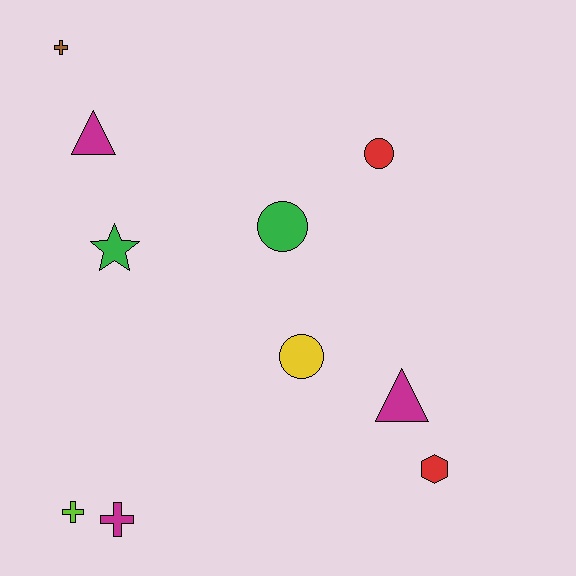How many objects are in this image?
There are 10 objects.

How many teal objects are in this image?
There are no teal objects.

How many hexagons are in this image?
There is 1 hexagon.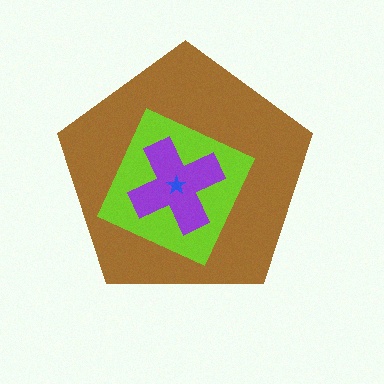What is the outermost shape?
The brown pentagon.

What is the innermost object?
The blue star.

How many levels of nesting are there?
4.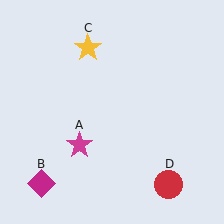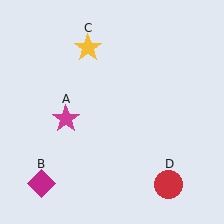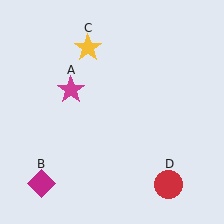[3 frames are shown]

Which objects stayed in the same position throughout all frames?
Magenta diamond (object B) and yellow star (object C) and red circle (object D) remained stationary.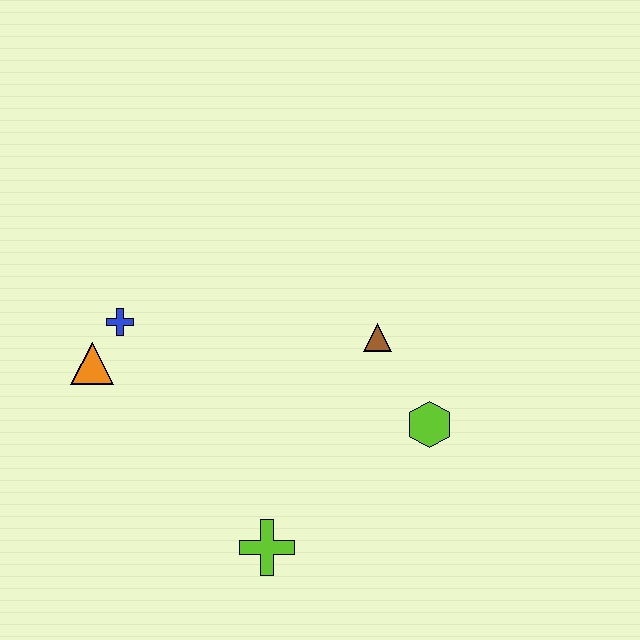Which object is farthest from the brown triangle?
The orange triangle is farthest from the brown triangle.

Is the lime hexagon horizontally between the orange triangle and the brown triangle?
No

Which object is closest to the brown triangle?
The lime hexagon is closest to the brown triangle.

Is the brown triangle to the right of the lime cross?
Yes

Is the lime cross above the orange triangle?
No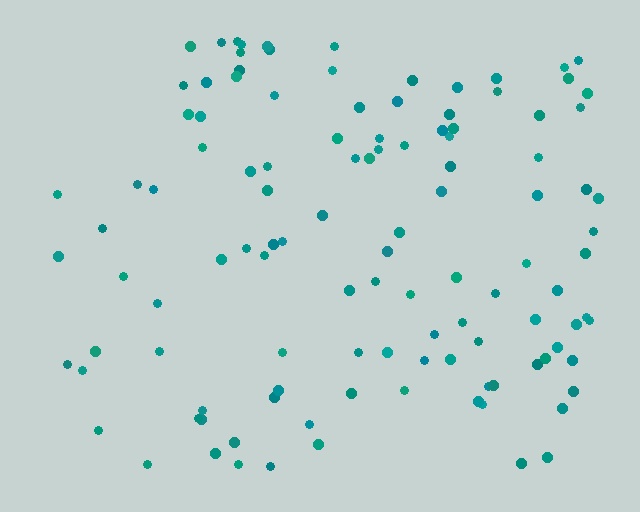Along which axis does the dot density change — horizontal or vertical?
Horizontal.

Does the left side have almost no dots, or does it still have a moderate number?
Still a moderate number, just noticeably fewer than the right.